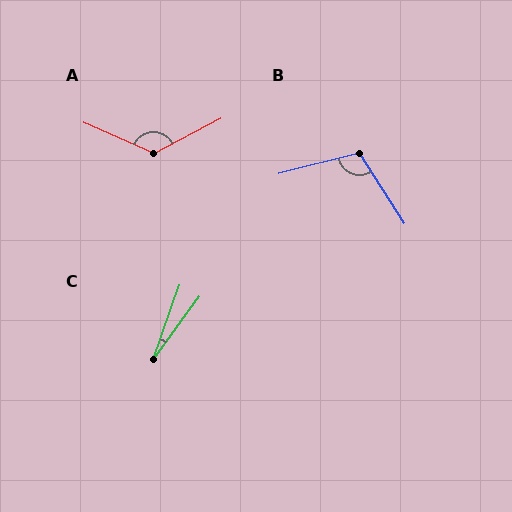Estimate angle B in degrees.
Approximately 108 degrees.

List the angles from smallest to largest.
C (16°), B (108°), A (129°).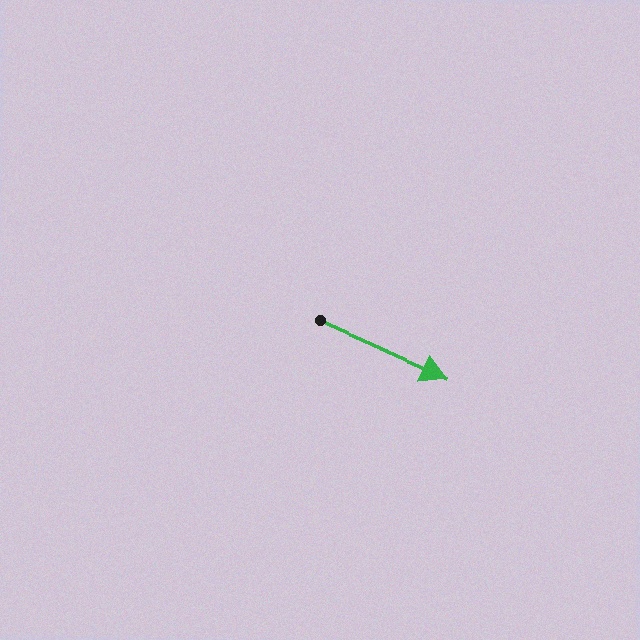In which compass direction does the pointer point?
Southeast.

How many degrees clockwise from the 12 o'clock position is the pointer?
Approximately 114 degrees.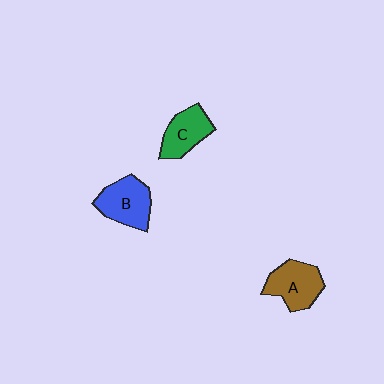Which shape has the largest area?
Shape B (blue).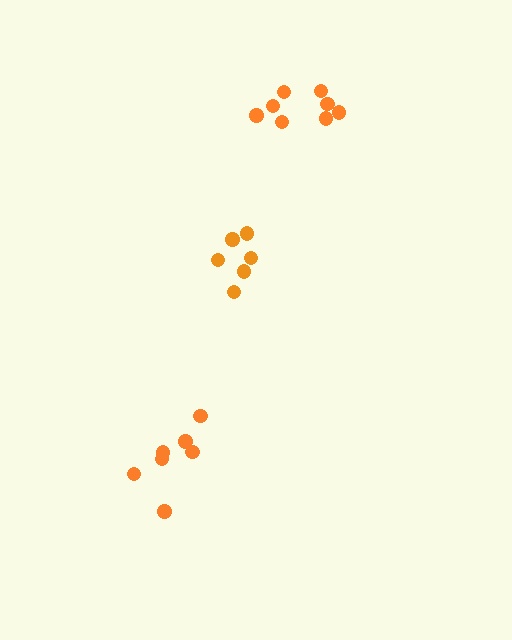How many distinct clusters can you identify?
There are 3 distinct clusters.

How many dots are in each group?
Group 1: 6 dots, Group 2: 8 dots, Group 3: 7 dots (21 total).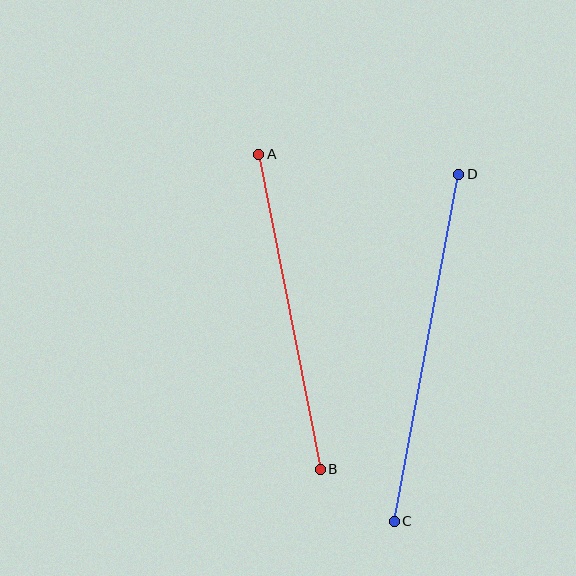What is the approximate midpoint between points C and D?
The midpoint is at approximately (426, 348) pixels.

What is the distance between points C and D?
The distance is approximately 353 pixels.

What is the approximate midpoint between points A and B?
The midpoint is at approximately (290, 312) pixels.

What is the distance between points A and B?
The distance is approximately 321 pixels.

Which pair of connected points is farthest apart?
Points C and D are farthest apart.